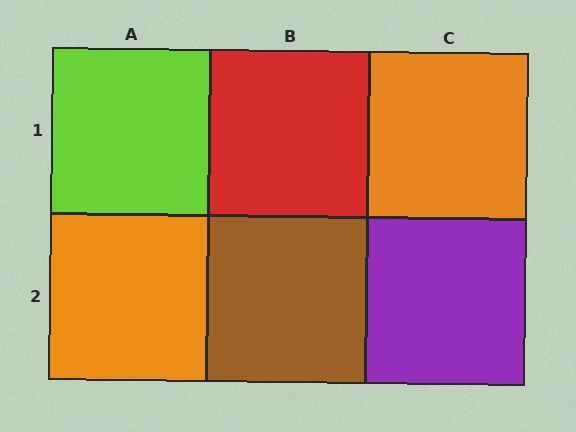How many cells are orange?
2 cells are orange.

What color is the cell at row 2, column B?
Brown.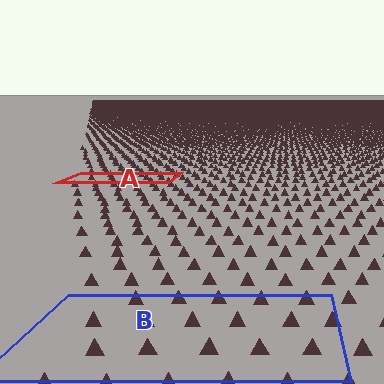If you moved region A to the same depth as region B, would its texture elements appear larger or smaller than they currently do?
They would appear larger. At a closer depth, the same texture elements are projected at a bigger on-screen size.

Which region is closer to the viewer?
Region B is closer. The texture elements there are larger and more spread out.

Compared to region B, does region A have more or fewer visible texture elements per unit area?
Region A has more texture elements per unit area — they are packed more densely because it is farther away.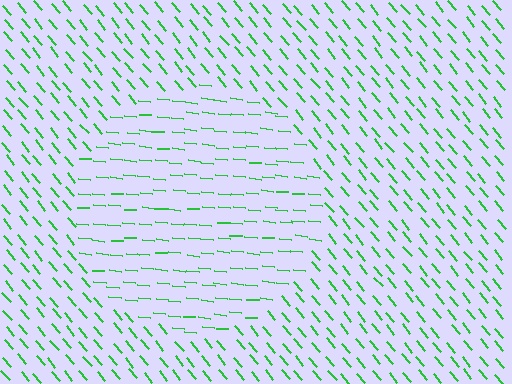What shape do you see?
I see a circle.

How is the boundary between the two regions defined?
The boundary is defined purely by a change in line orientation (approximately 45 degrees difference). All lines are the same color and thickness.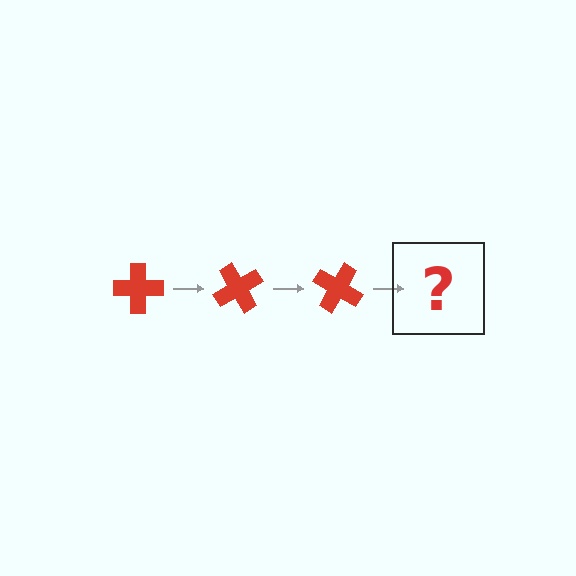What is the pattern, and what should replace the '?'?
The pattern is that the cross rotates 60 degrees each step. The '?' should be a red cross rotated 180 degrees.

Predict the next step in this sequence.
The next step is a red cross rotated 180 degrees.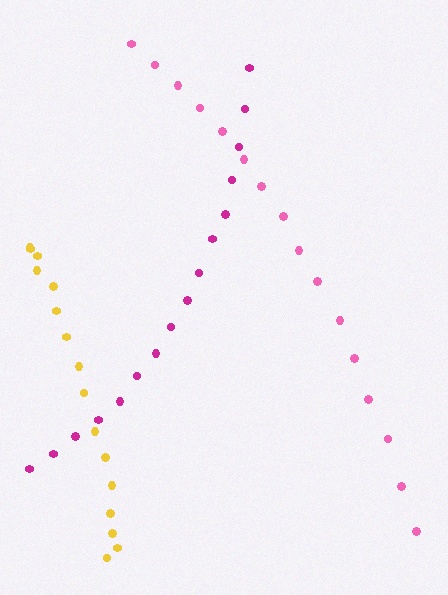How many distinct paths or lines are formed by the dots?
There are 3 distinct paths.